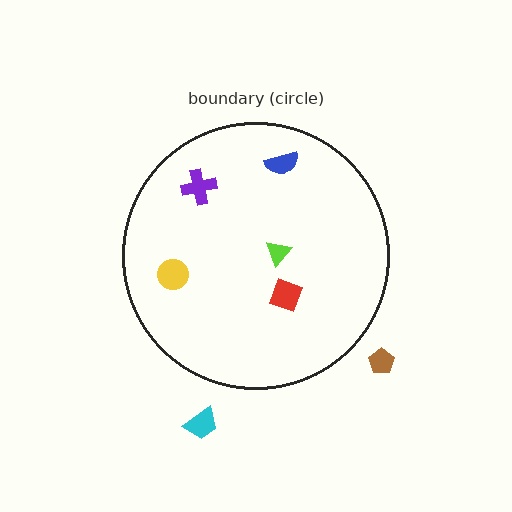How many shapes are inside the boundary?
5 inside, 2 outside.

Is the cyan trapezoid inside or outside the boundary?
Outside.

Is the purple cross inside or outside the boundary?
Inside.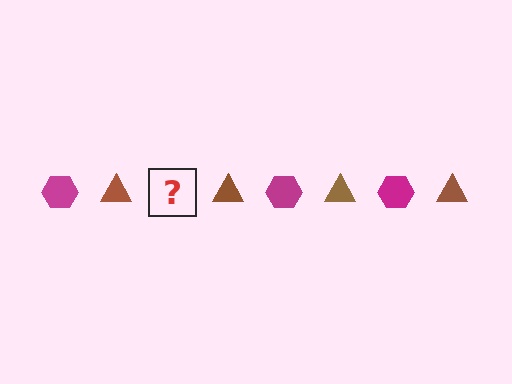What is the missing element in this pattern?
The missing element is a magenta hexagon.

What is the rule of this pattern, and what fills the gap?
The rule is that the pattern alternates between magenta hexagon and brown triangle. The gap should be filled with a magenta hexagon.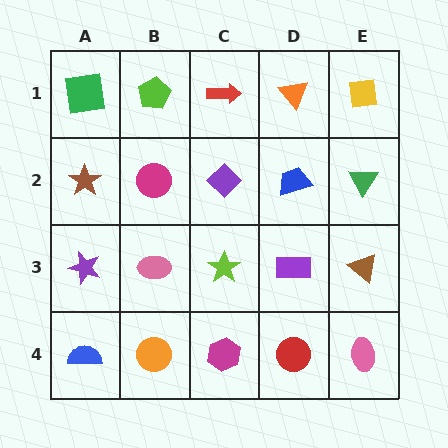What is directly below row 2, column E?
A brown triangle.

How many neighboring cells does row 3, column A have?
3.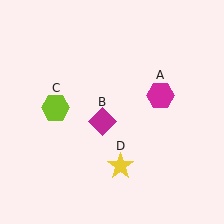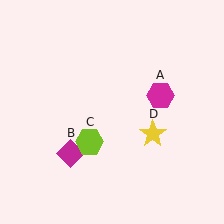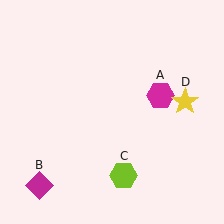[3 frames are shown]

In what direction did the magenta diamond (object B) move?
The magenta diamond (object B) moved down and to the left.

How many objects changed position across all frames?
3 objects changed position: magenta diamond (object B), lime hexagon (object C), yellow star (object D).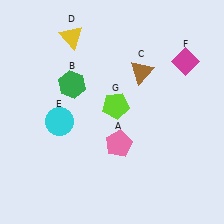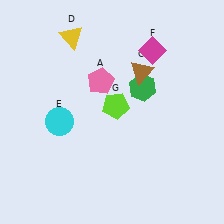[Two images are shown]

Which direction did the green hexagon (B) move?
The green hexagon (B) moved right.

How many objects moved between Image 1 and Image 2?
3 objects moved between the two images.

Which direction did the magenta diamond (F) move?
The magenta diamond (F) moved left.